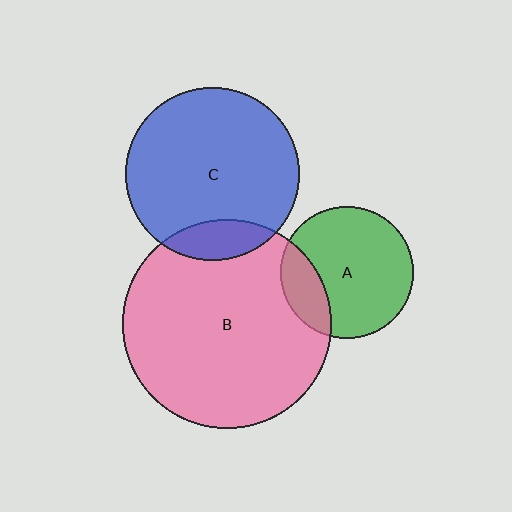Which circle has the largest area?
Circle B (pink).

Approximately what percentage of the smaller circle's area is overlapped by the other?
Approximately 20%.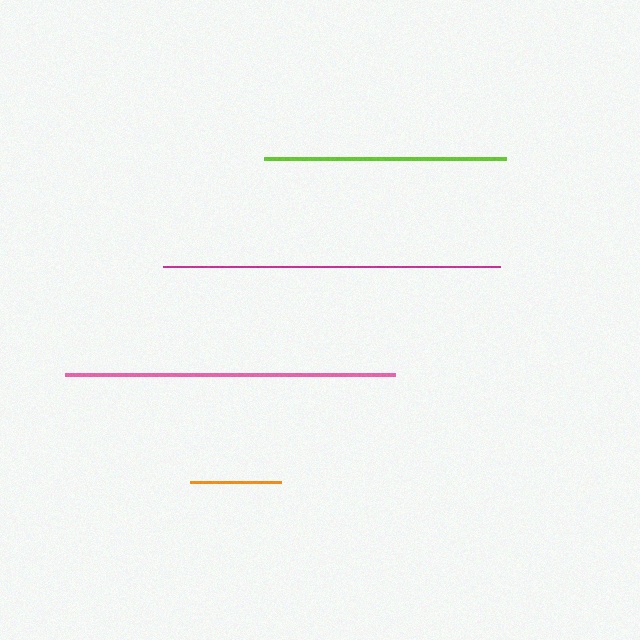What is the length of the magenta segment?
The magenta segment is approximately 337 pixels long.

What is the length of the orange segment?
The orange segment is approximately 91 pixels long.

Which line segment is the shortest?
The orange line is the shortest at approximately 91 pixels.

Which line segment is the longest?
The magenta line is the longest at approximately 337 pixels.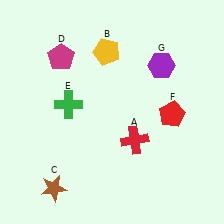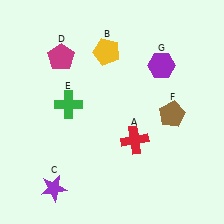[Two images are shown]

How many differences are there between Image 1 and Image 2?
There are 2 differences between the two images.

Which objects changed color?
C changed from brown to purple. F changed from red to brown.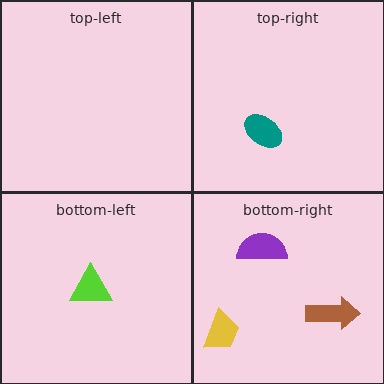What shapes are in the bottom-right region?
The purple semicircle, the brown arrow, the yellow trapezoid.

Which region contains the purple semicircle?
The bottom-right region.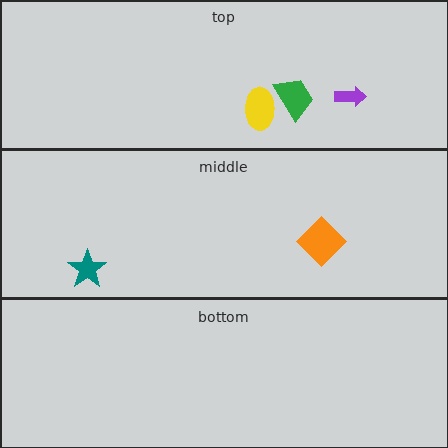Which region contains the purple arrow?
The top region.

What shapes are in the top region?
The green trapezoid, the yellow ellipse, the purple arrow.